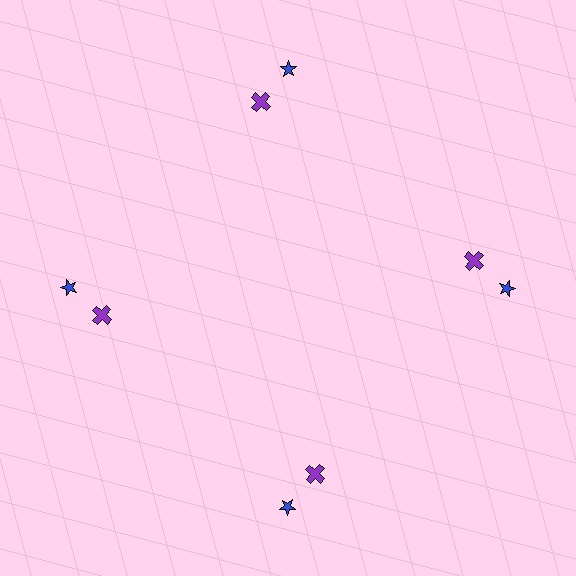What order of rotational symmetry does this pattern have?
This pattern has 4-fold rotational symmetry.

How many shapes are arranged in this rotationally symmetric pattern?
There are 8 shapes, arranged in 4 groups of 2.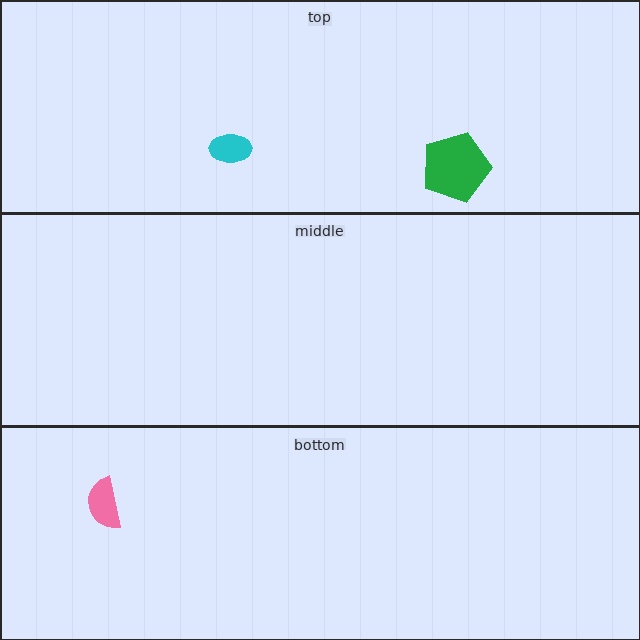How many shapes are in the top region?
2.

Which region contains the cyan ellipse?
The top region.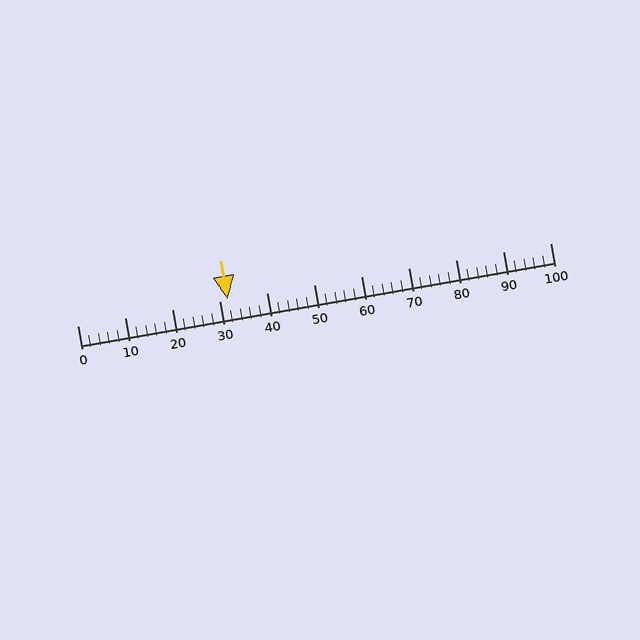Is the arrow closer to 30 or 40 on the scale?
The arrow is closer to 30.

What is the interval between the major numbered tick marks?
The major tick marks are spaced 10 units apart.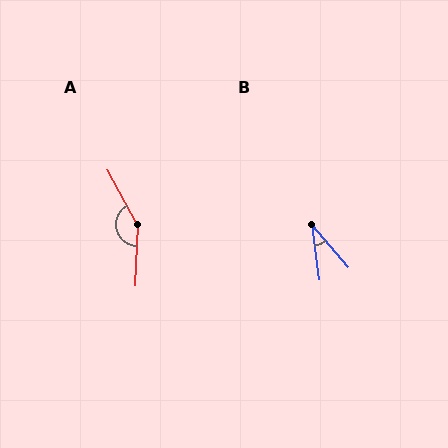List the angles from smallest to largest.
B (33°), A (150°).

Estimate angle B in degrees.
Approximately 33 degrees.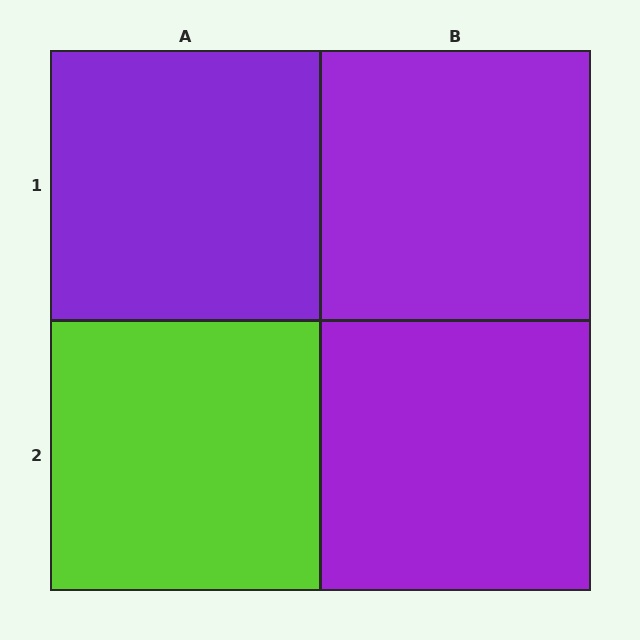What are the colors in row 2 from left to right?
Lime, purple.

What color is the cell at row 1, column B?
Purple.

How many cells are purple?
3 cells are purple.